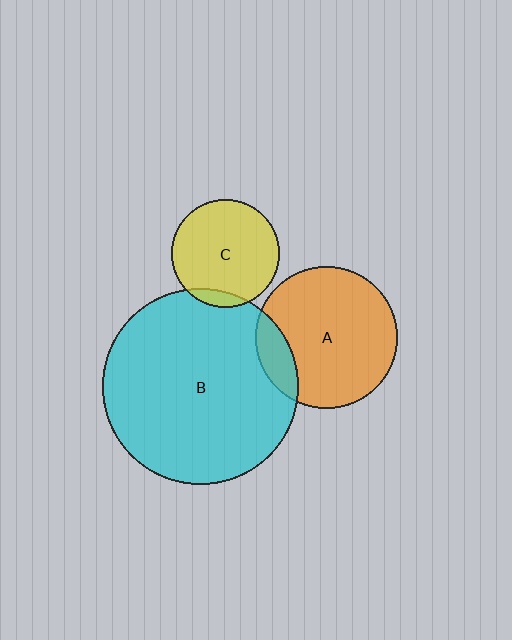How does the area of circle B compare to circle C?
Approximately 3.3 times.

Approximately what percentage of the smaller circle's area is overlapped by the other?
Approximately 15%.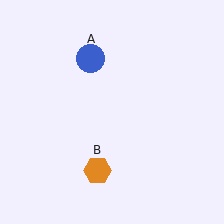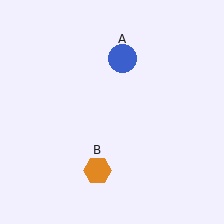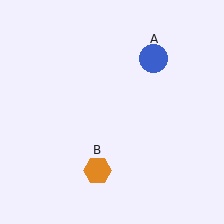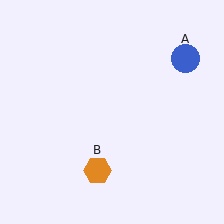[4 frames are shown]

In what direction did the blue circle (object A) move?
The blue circle (object A) moved right.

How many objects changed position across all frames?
1 object changed position: blue circle (object A).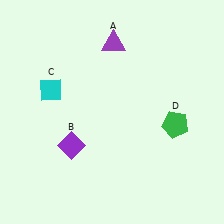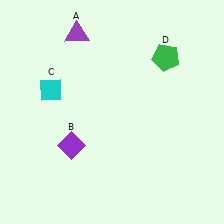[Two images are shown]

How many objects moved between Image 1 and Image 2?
2 objects moved between the two images.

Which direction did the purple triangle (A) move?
The purple triangle (A) moved left.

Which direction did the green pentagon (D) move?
The green pentagon (D) moved up.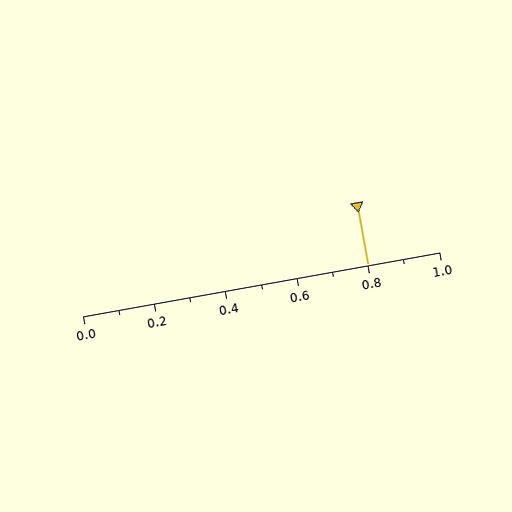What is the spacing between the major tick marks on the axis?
The major ticks are spaced 0.2 apart.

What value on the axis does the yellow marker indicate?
The marker indicates approximately 0.8.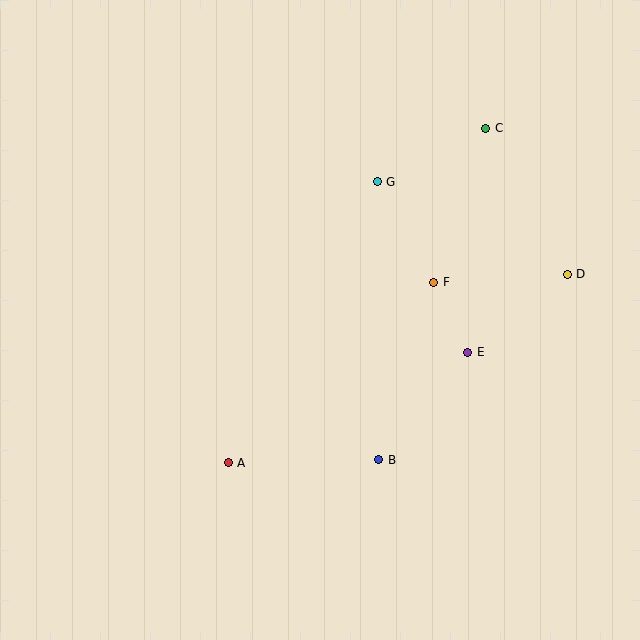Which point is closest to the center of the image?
Point F at (434, 282) is closest to the center.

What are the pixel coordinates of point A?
Point A is at (228, 463).